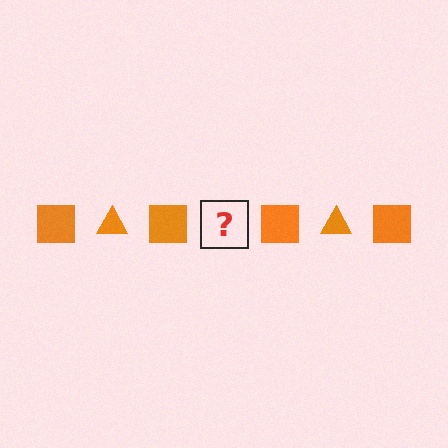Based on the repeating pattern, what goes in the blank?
The blank should be an orange triangle.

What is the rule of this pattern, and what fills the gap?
The rule is that the pattern cycles through square, triangle shapes in orange. The gap should be filled with an orange triangle.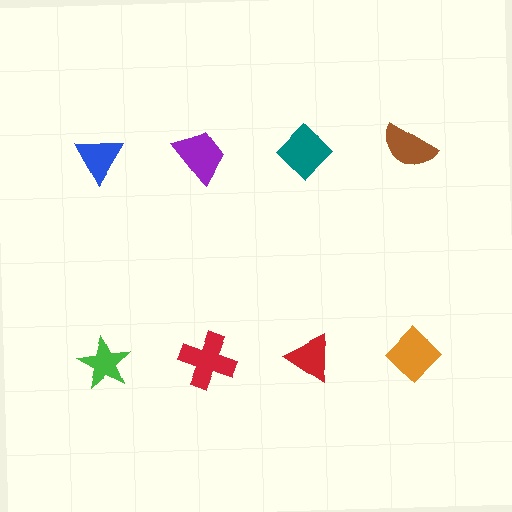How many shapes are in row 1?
4 shapes.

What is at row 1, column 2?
A purple trapezoid.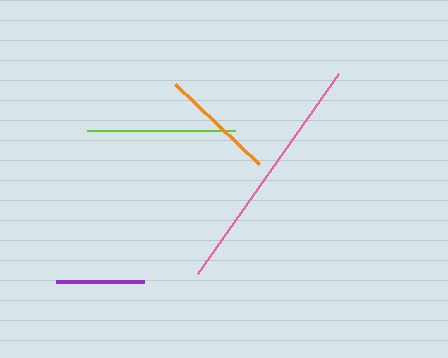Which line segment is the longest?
The pink line is the longest at approximately 244 pixels.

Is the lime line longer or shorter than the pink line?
The pink line is longer than the lime line.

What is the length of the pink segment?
The pink segment is approximately 244 pixels long.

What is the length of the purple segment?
The purple segment is approximately 88 pixels long.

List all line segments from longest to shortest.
From longest to shortest: pink, lime, orange, purple.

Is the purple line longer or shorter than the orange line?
The orange line is longer than the purple line.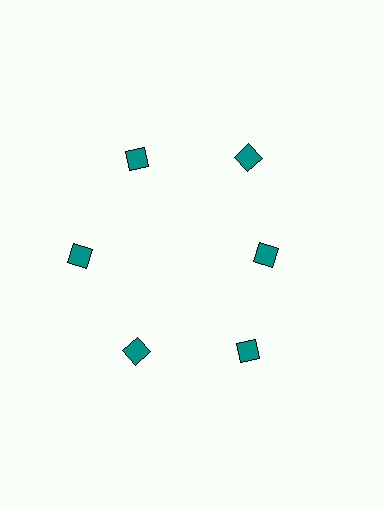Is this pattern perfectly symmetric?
No. The 6 teal diamonds are arranged in a ring, but one element near the 3 o'clock position is pulled inward toward the center, breaking the 6-fold rotational symmetry.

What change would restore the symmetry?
The symmetry would be restored by moving it outward, back onto the ring so that all 6 diamonds sit at equal angles and equal distance from the center.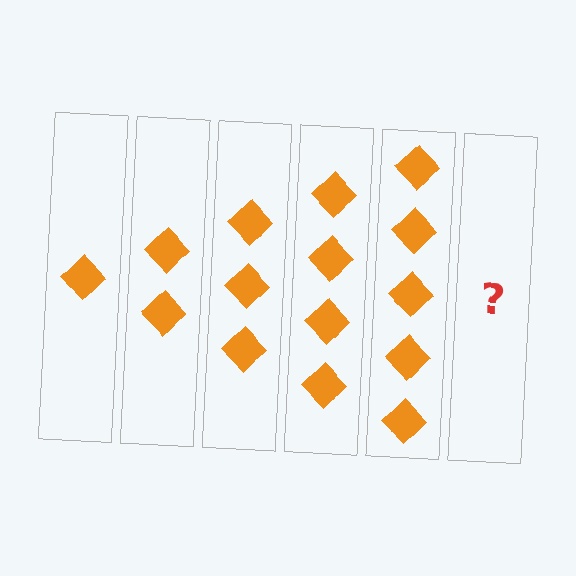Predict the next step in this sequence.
The next step is 6 diamonds.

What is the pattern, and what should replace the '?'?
The pattern is that each step adds one more diamond. The '?' should be 6 diamonds.